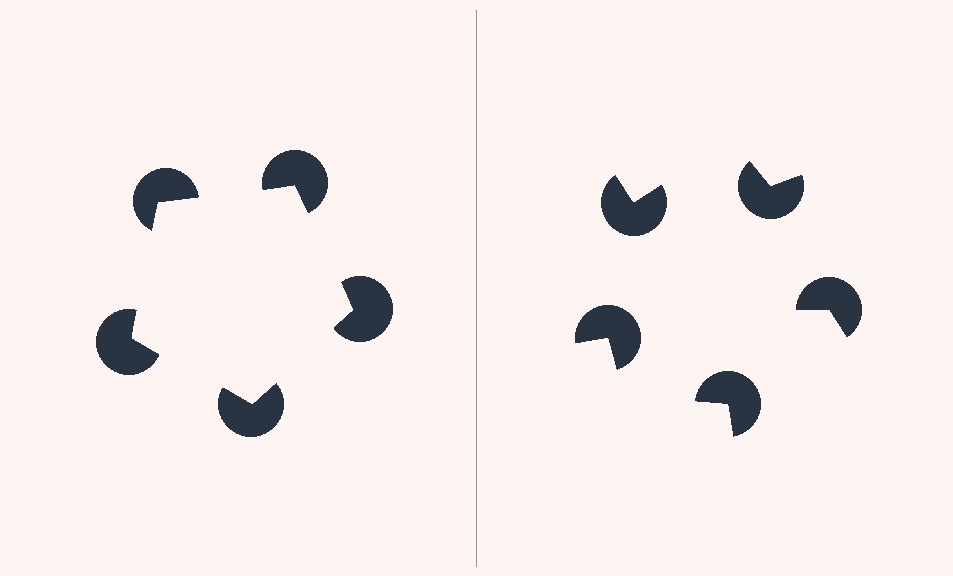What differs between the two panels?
The pac-man discs are positioned identically on both sides; only the wedge orientations differ. On the left they align to a pentagon; on the right they are misaligned.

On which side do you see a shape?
An illusory pentagon appears on the left side. On the right side the wedge cuts are rotated, so no coherent shape forms.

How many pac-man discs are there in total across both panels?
10 — 5 on each side.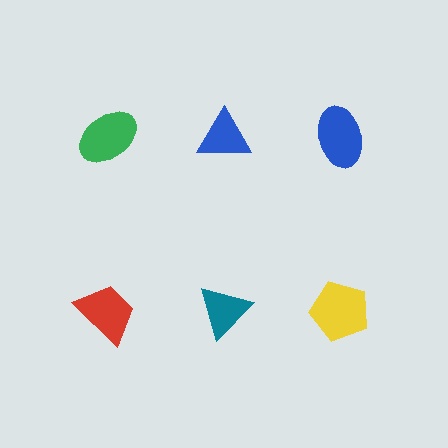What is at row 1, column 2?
A blue triangle.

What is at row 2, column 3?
A yellow pentagon.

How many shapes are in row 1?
3 shapes.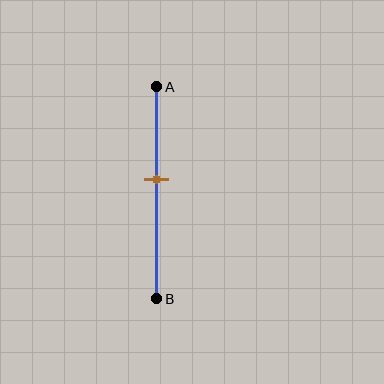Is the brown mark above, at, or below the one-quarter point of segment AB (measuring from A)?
The brown mark is below the one-quarter point of segment AB.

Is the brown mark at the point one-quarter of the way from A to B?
No, the mark is at about 45% from A, not at the 25% one-quarter point.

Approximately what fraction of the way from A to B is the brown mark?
The brown mark is approximately 45% of the way from A to B.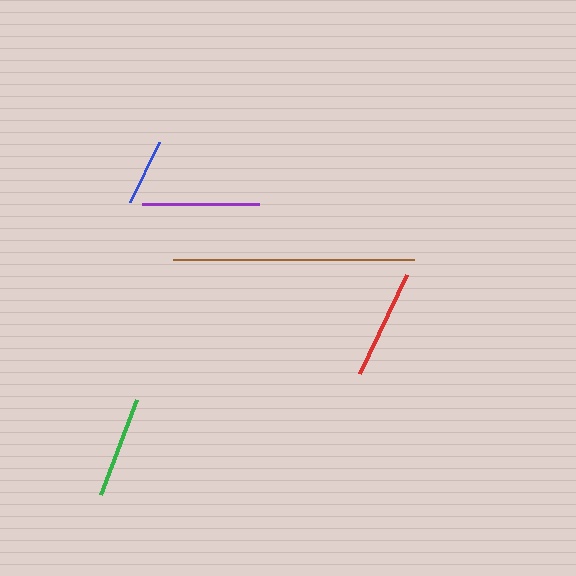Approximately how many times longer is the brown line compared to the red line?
The brown line is approximately 2.2 times the length of the red line.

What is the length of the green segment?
The green segment is approximately 102 pixels long.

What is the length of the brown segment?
The brown segment is approximately 242 pixels long.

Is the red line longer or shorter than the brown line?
The brown line is longer than the red line.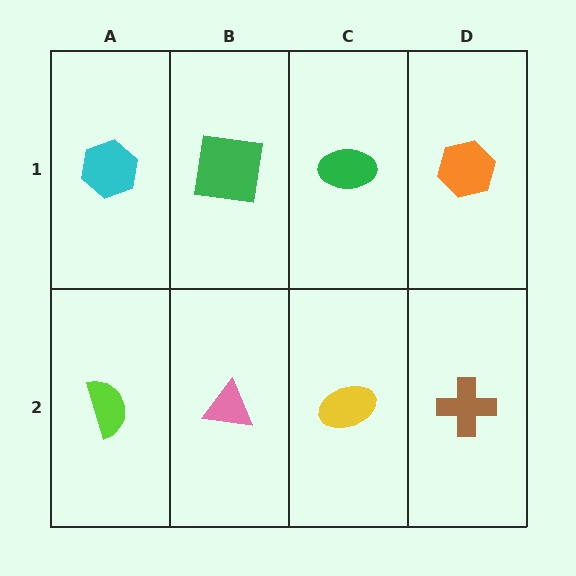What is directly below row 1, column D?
A brown cross.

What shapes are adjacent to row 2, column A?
A cyan hexagon (row 1, column A), a pink triangle (row 2, column B).